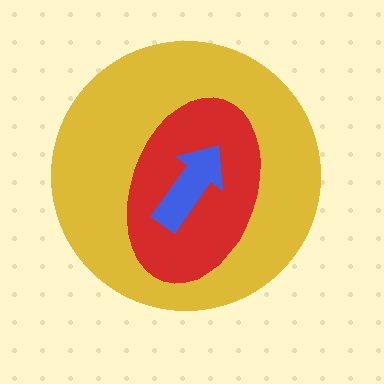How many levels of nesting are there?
3.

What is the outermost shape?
The yellow circle.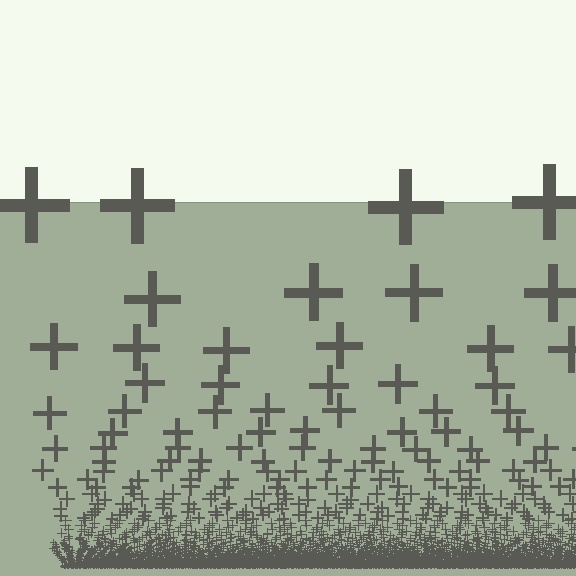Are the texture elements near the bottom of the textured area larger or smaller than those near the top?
Smaller. The gradient is inverted — elements near the bottom are smaller and denser.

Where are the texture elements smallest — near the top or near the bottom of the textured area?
Near the bottom.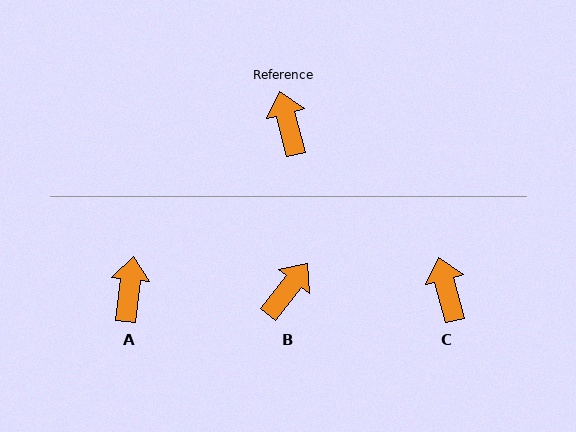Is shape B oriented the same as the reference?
No, it is off by about 52 degrees.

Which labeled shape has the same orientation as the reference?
C.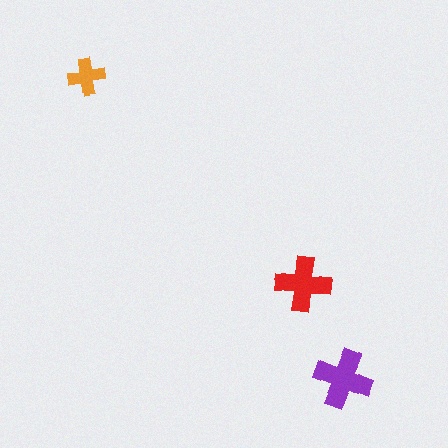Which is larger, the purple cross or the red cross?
The purple one.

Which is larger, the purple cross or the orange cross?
The purple one.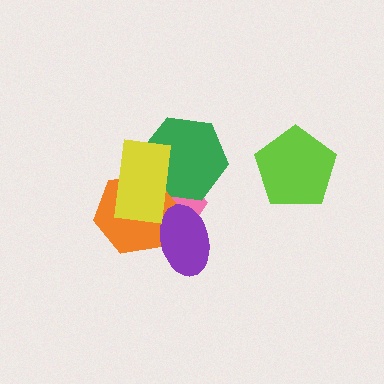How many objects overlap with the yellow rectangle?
3 objects overlap with the yellow rectangle.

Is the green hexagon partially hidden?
Yes, it is partially covered by another shape.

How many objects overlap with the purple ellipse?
2 objects overlap with the purple ellipse.